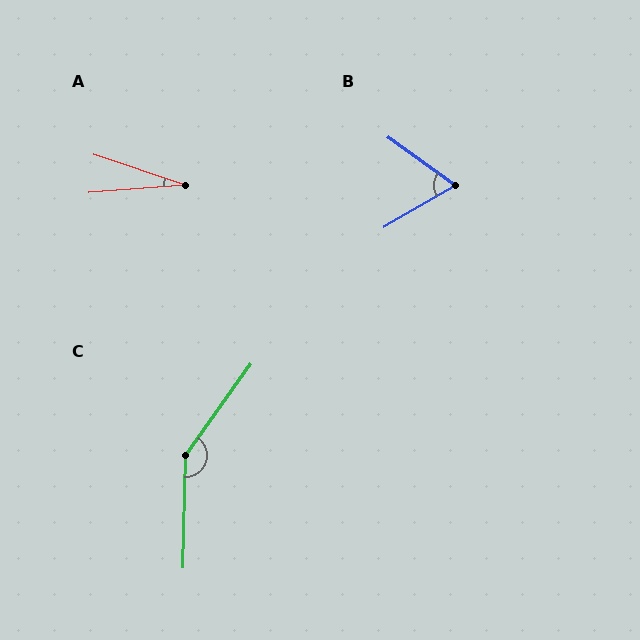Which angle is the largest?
C, at approximately 146 degrees.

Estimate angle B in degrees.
Approximately 66 degrees.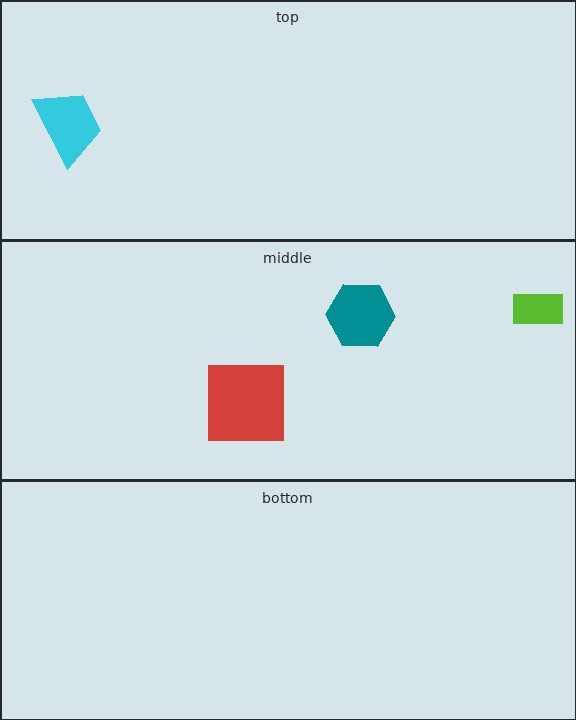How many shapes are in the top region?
1.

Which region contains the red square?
The middle region.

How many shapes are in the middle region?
3.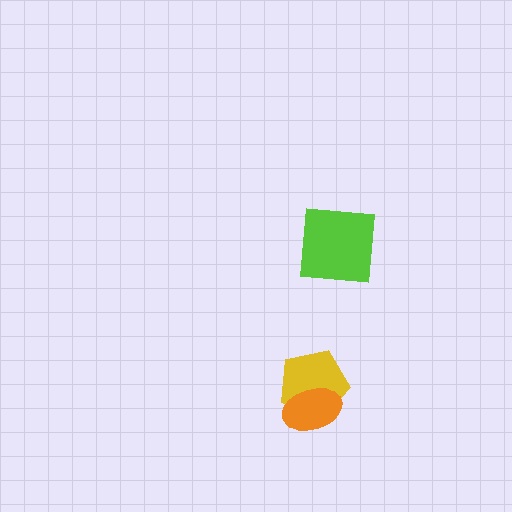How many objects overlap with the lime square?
0 objects overlap with the lime square.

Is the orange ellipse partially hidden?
No, no other shape covers it.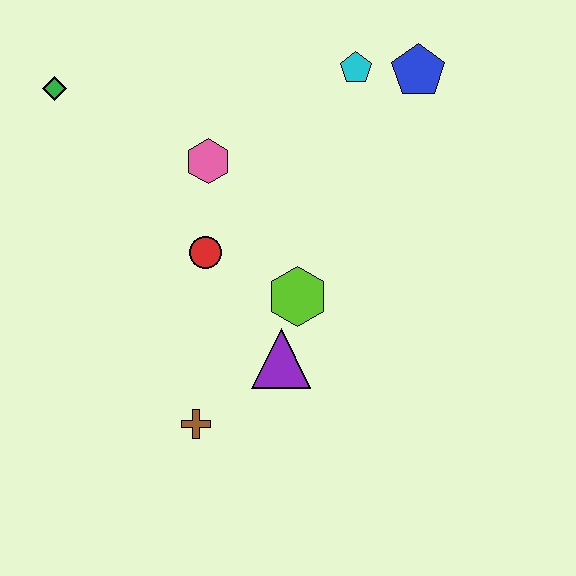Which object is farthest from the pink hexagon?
The brown cross is farthest from the pink hexagon.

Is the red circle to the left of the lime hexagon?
Yes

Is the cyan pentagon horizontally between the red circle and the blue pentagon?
Yes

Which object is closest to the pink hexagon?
The red circle is closest to the pink hexagon.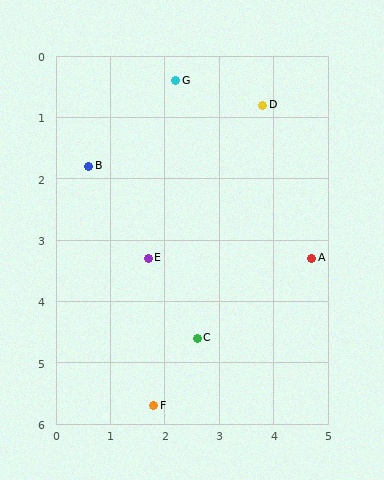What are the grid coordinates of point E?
Point E is at approximately (1.7, 3.3).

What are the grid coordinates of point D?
Point D is at approximately (3.8, 0.8).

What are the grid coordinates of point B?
Point B is at approximately (0.6, 1.8).